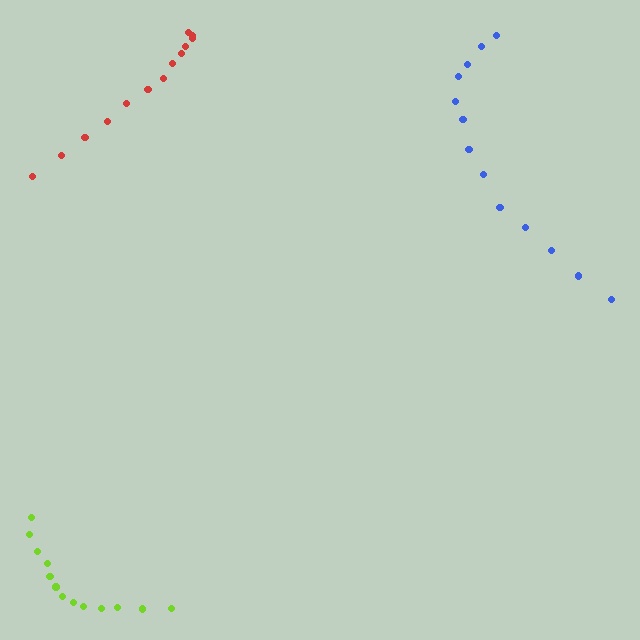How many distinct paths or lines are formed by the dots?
There are 3 distinct paths.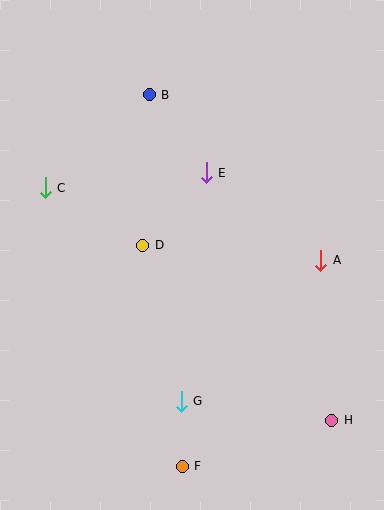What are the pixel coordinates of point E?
Point E is at (206, 173).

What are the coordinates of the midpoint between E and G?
The midpoint between E and G is at (194, 287).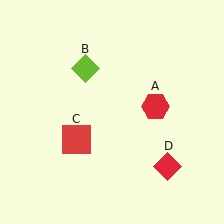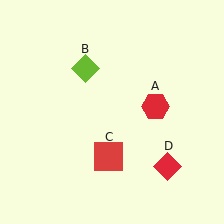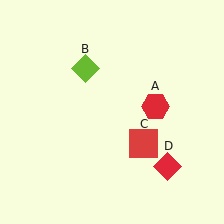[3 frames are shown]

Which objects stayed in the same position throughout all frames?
Red hexagon (object A) and lime diamond (object B) and red diamond (object D) remained stationary.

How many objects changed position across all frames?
1 object changed position: red square (object C).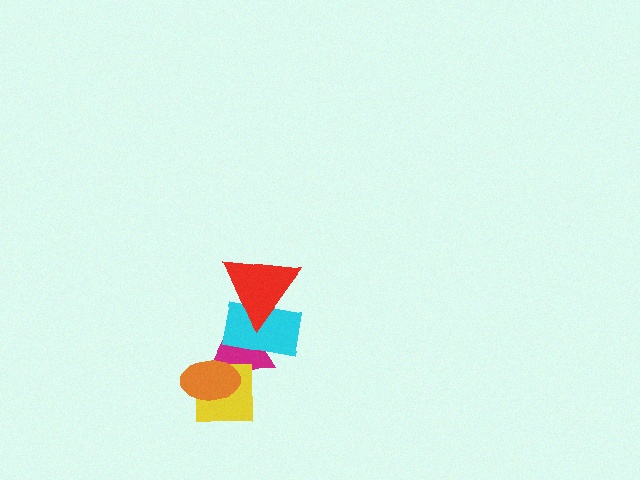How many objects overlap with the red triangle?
2 objects overlap with the red triangle.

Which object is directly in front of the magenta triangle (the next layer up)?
The yellow square is directly in front of the magenta triangle.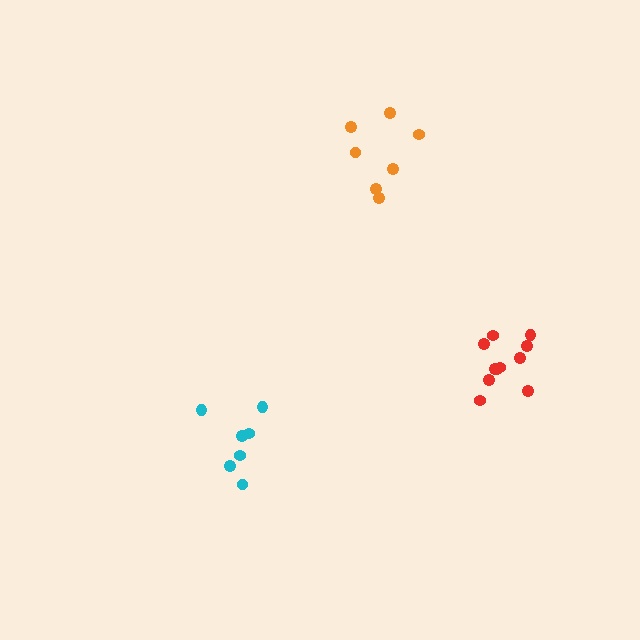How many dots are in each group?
Group 1: 7 dots, Group 2: 7 dots, Group 3: 11 dots (25 total).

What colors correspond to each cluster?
The clusters are colored: cyan, orange, red.